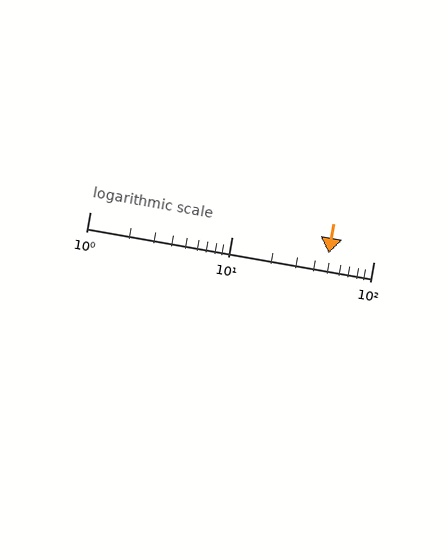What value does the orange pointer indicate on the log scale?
The pointer indicates approximately 48.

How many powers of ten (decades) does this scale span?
The scale spans 2 decades, from 1 to 100.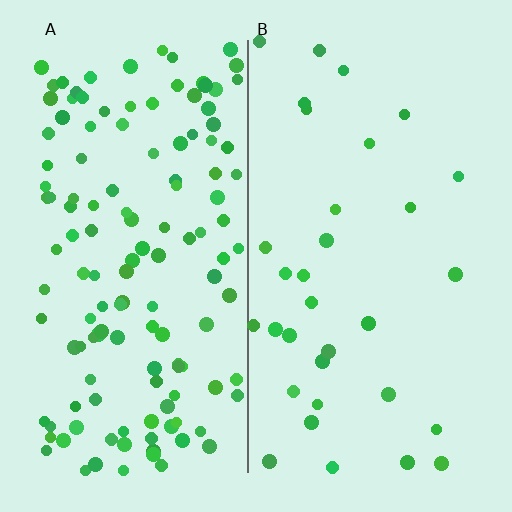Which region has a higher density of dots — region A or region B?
A (the left).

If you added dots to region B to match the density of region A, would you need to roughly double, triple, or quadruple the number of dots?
Approximately quadruple.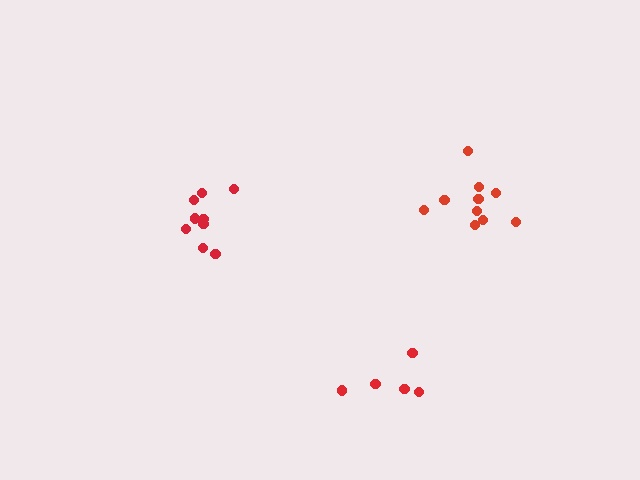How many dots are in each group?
Group 1: 5 dots, Group 2: 10 dots, Group 3: 9 dots (24 total).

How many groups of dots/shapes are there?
There are 3 groups.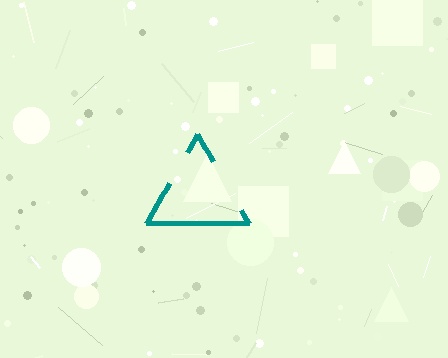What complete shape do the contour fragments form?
The contour fragments form a triangle.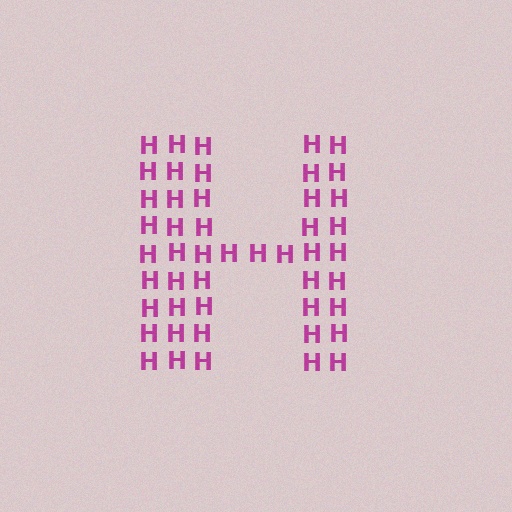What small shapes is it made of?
It is made of small letter H's.